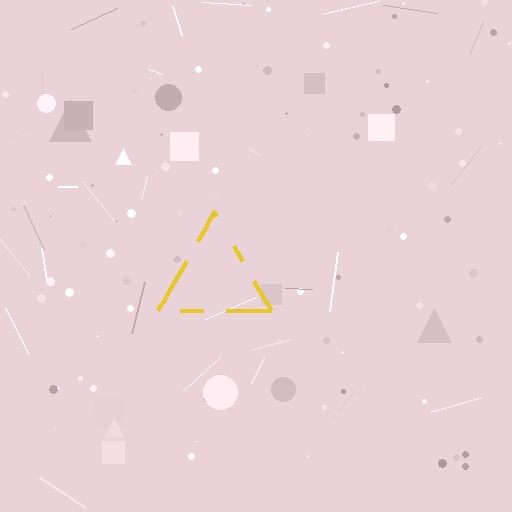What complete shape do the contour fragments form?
The contour fragments form a triangle.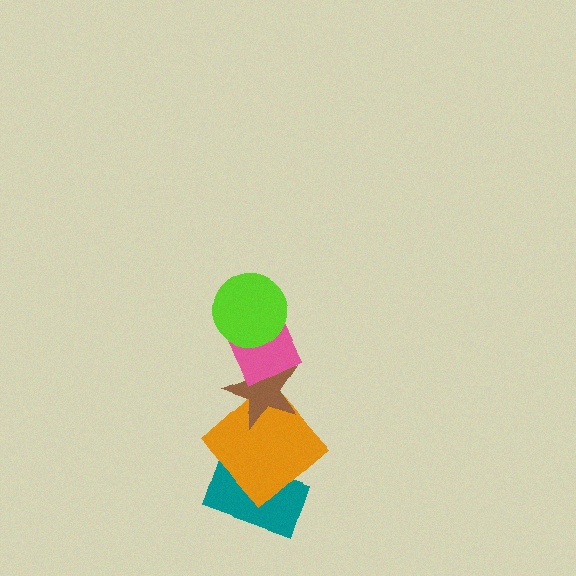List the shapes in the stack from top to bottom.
From top to bottom: the lime circle, the pink diamond, the brown star, the orange diamond, the teal rectangle.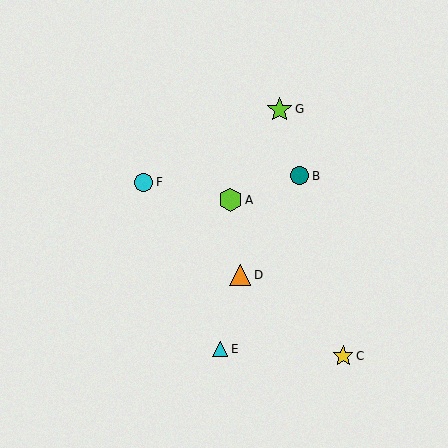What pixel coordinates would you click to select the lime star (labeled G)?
Click at (279, 110) to select the lime star G.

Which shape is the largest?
The lime star (labeled G) is the largest.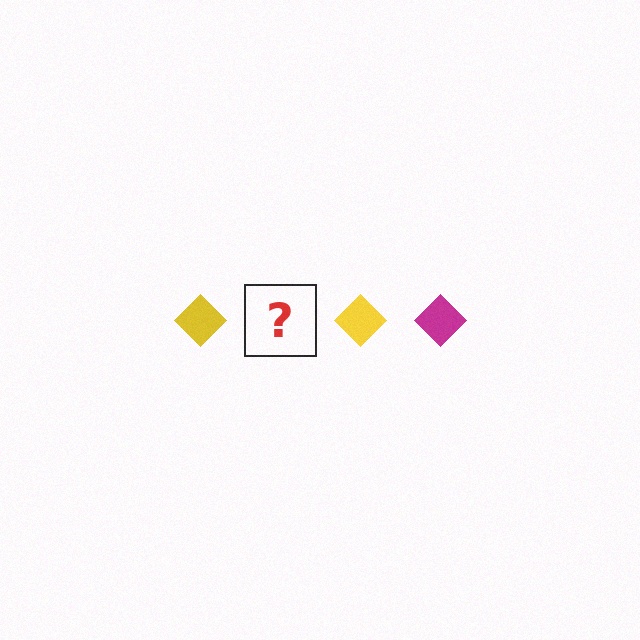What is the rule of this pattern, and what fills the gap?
The rule is that the pattern cycles through yellow, magenta diamonds. The gap should be filled with a magenta diamond.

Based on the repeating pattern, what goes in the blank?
The blank should be a magenta diamond.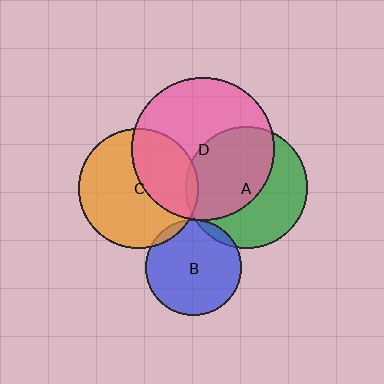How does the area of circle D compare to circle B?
Approximately 2.2 times.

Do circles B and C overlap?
Yes.